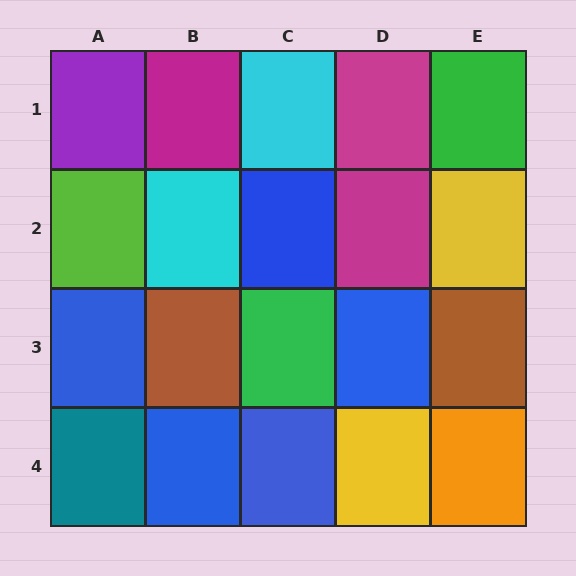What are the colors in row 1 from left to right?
Purple, magenta, cyan, magenta, green.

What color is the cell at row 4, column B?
Blue.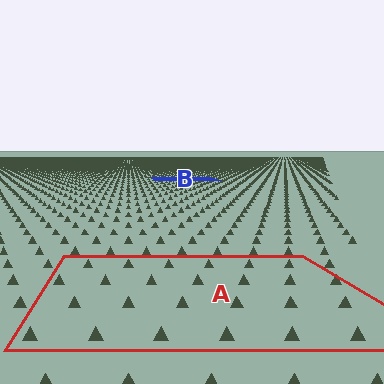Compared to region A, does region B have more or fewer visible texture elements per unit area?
Region B has more texture elements per unit area — they are packed more densely because it is farther away.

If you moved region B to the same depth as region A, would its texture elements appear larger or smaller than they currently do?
They would appear larger. At a closer depth, the same texture elements are projected at a bigger on-screen size.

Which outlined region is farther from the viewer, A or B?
Region B is farther from the viewer — the texture elements inside it appear smaller and more densely packed.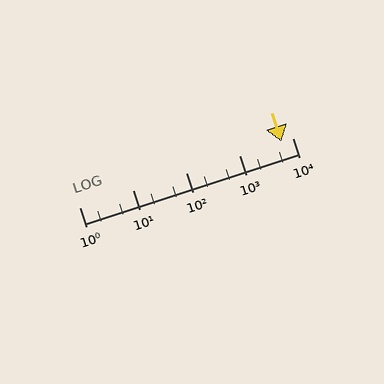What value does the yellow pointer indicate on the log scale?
The pointer indicates approximately 6200.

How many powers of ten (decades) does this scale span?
The scale spans 4 decades, from 1 to 10000.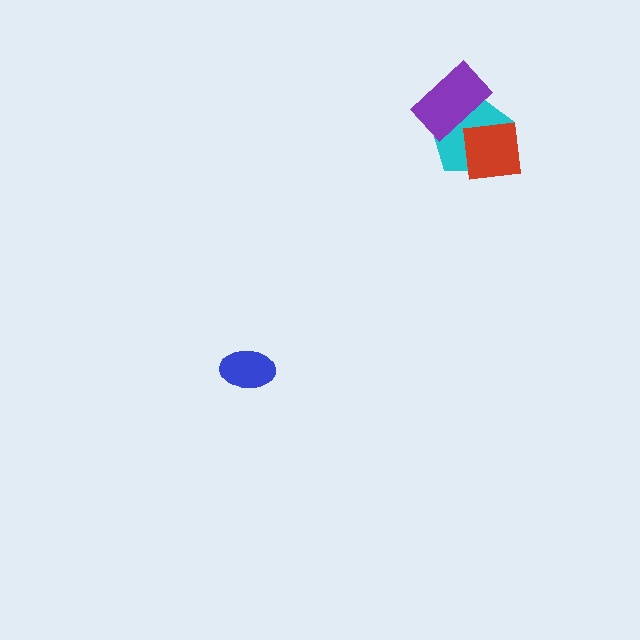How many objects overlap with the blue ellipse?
0 objects overlap with the blue ellipse.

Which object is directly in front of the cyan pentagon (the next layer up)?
The red square is directly in front of the cyan pentagon.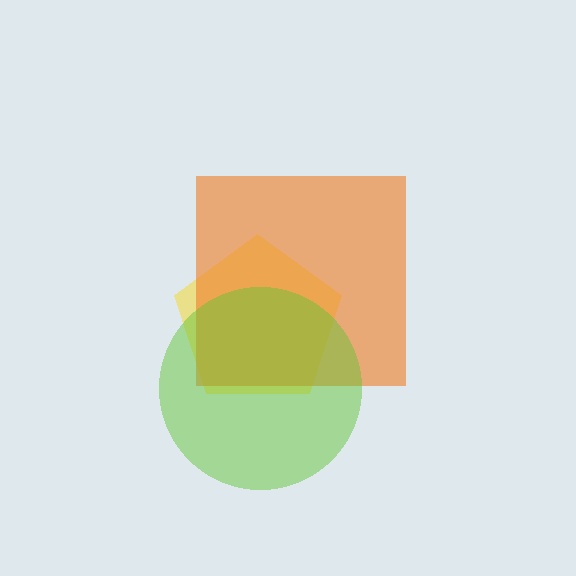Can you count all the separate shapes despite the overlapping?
Yes, there are 3 separate shapes.